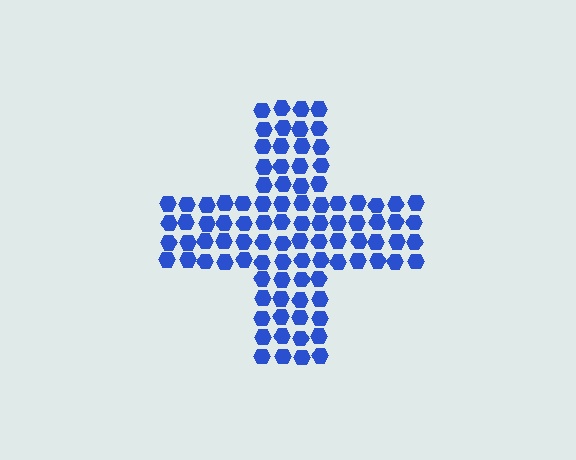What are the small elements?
The small elements are hexagons.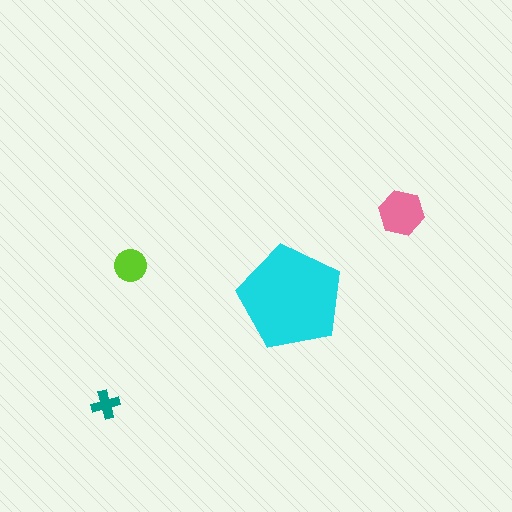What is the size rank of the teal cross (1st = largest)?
4th.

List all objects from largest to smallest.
The cyan pentagon, the pink hexagon, the lime circle, the teal cross.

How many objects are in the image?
There are 4 objects in the image.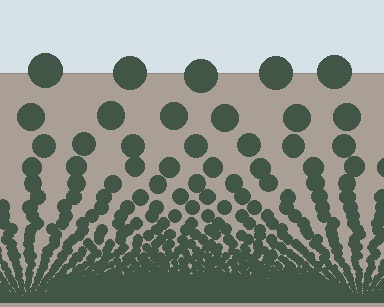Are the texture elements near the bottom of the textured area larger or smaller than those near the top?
Smaller. The gradient is inverted — elements near the bottom are smaller and denser.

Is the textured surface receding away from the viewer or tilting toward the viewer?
The surface appears to tilt toward the viewer. Texture elements get larger and sparser toward the top.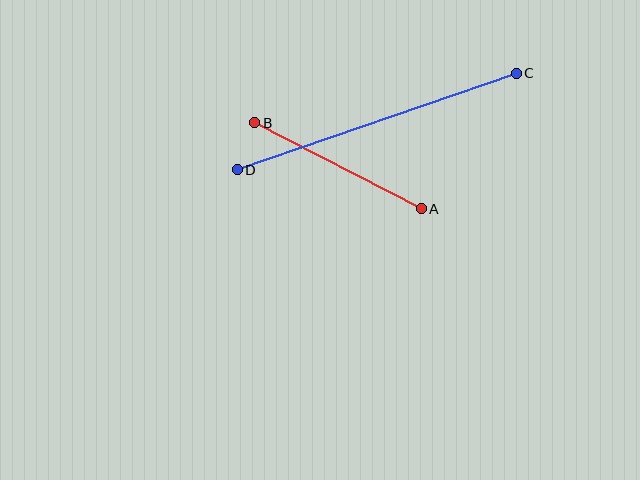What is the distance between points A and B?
The distance is approximately 187 pixels.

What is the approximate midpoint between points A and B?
The midpoint is at approximately (338, 166) pixels.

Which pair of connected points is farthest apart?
Points C and D are farthest apart.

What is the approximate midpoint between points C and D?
The midpoint is at approximately (377, 122) pixels.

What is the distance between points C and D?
The distance is approximately 296 pixels.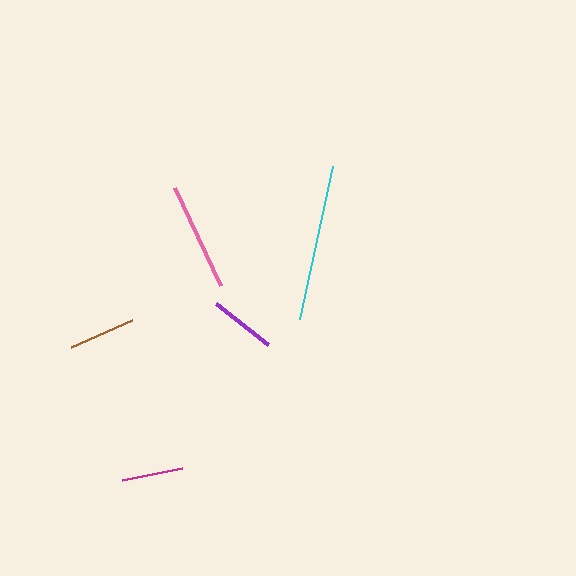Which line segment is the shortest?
The magenta line is the shortest at approximately 61 pixels.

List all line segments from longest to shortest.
From longest to shortest: cyan, pink, brown, purple, magenta.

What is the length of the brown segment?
The brown segment is approximately 67 pixels long.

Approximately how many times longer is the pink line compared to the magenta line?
The pink line is approximately 1.8 times the length of the magenta line.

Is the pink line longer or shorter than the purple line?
The pink line is longer than the purple line.